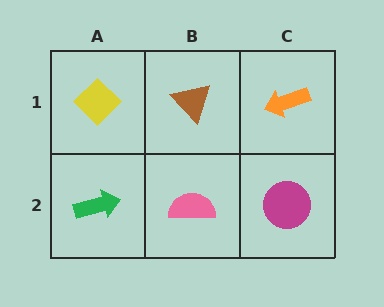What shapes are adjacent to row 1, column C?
A magenta circle (row 2, column C), a brown triangle (row 1, column B).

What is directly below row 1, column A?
A green arrow.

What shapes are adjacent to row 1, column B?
A pink semicircle (row 2, column B), a yellow diamond (row 1, column A), an orange arrow (row 1, column C).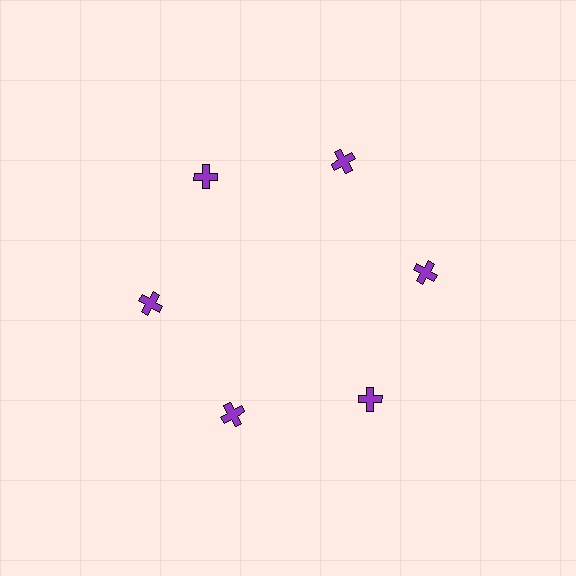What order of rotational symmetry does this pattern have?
This pattern has 6-fold rotational symmetry.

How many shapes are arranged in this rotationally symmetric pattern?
There are 6 shapes, arranged in 6 groups of 1.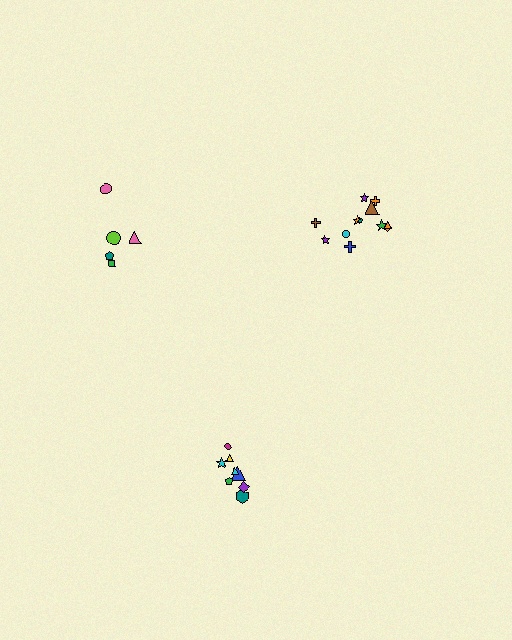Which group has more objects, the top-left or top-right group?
The top-right group.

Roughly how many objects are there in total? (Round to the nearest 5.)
Roughly 25 objects in total.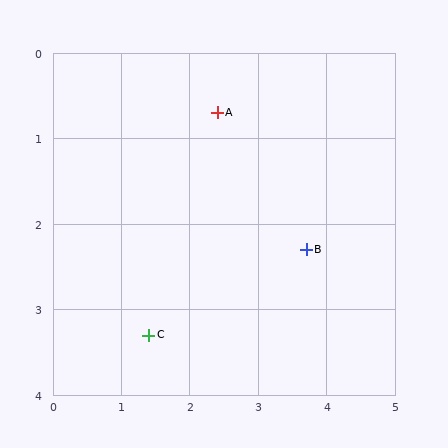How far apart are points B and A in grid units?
Points B and A are about 2.1 grid units apart.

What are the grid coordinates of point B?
Point B is at approximately (3.7, 2.3).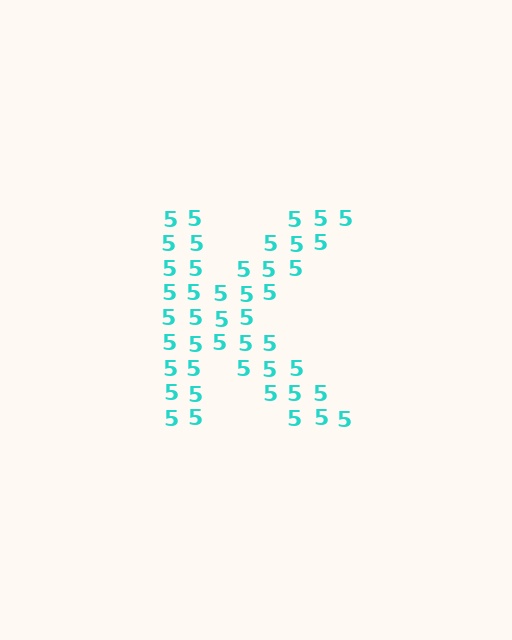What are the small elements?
The small elements are digit 5's.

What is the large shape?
The large shape is the letter K.